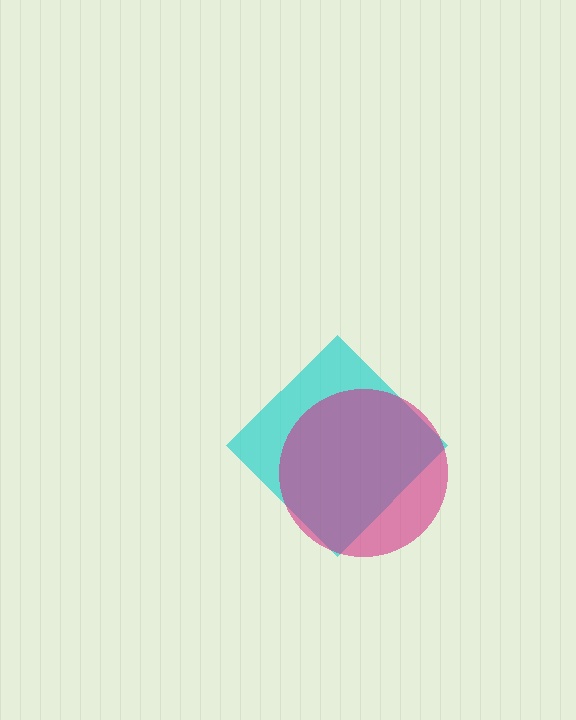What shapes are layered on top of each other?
The layered shapes are: a cyan diamond, a magenta circle.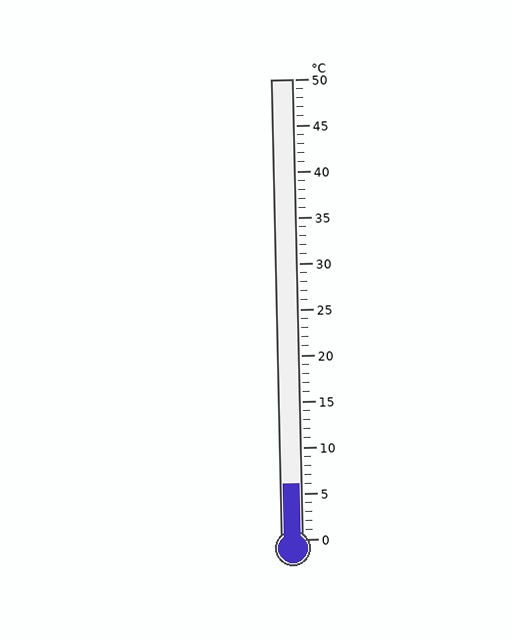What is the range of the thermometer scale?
The thermometer scale ranges from 0°C to 50°C.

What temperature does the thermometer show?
The thermometer shows approximately 6°C.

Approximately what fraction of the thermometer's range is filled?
The thermometer is filled to approximately 10% of its range.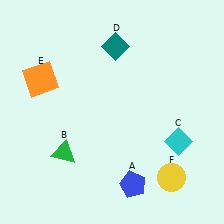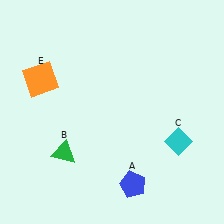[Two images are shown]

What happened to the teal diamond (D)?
The teal diamond (D) was removed in Image 2. It was in the top-right area of Image 1.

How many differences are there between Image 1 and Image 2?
There are 2 differences between the two images.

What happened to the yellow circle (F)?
The yellow circle (F) was removed in Image 2. It was in the bottom-right area of Image 1.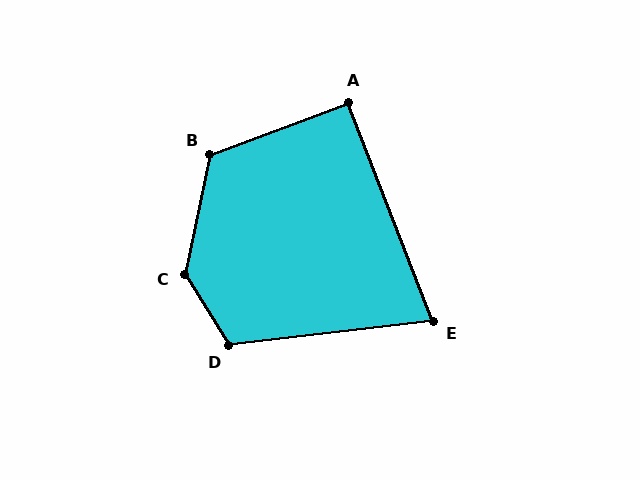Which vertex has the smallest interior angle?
E, at approximately 75 degrees.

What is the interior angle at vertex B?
Approximately 122 degrees (obtuse).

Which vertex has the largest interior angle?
C, at approximately 137 degrees.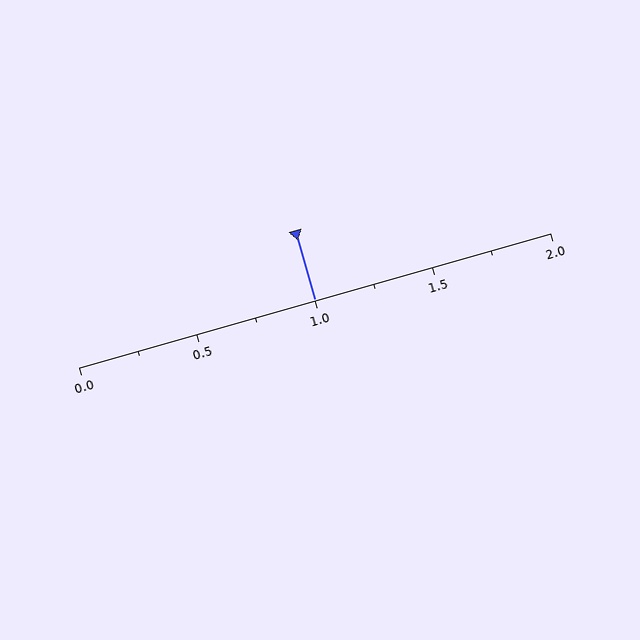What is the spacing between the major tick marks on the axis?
The major ticks are spaced 0.5 apart.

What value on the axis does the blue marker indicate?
The marker indicates approximately 1.